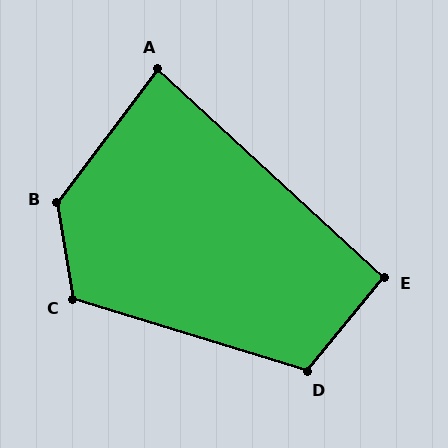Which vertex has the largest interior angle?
B, at approximately 133 degrees.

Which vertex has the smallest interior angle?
A, at approximately 84 degrees.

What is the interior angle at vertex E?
Approximately 93 degrees (approximately right).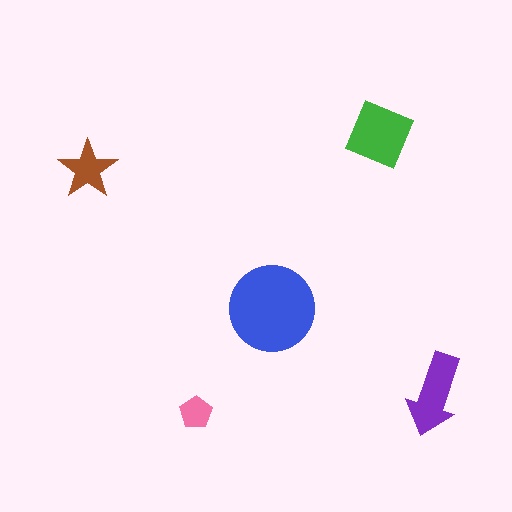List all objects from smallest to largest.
The pink pentagon, the brown star, the purple arrow, the green square, the blue circle.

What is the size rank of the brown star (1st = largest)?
4th.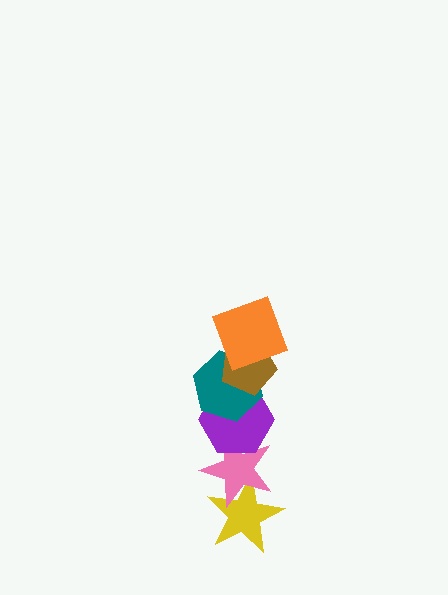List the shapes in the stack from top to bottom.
From top to bottom: the orange square, the brown pentagon, the teal hexagon, the purple hexagon, the pink star, the yellow star.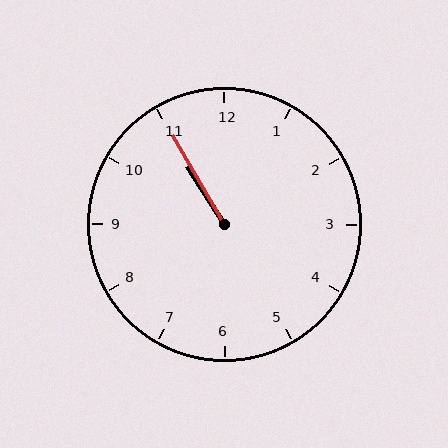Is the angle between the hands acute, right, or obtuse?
It is acute.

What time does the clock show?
10:55.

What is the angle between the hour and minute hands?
Approximately 2 degrees.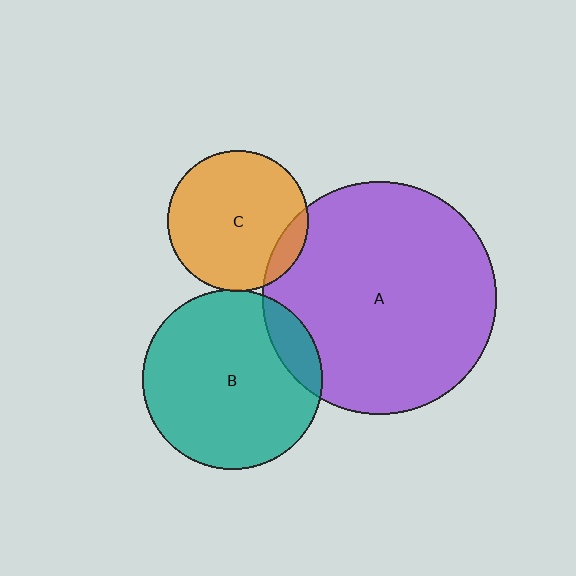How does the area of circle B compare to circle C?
Approximately 1.6 times.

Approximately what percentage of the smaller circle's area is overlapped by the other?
Approximately 10%.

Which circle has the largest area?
Circle A (purple).